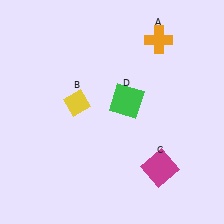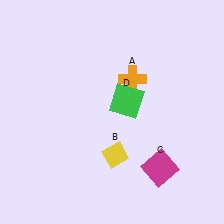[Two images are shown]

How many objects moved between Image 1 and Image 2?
2 objects moved between the two images.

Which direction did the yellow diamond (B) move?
The yellow diamond (B) moved down.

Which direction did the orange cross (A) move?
The orange cross (A) moved down.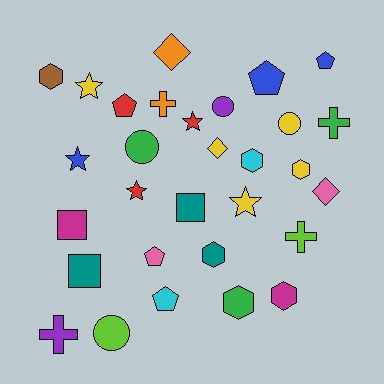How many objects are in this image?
There are 30 objects.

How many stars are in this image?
There are 5 stars.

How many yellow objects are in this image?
There are 5 yellow objects.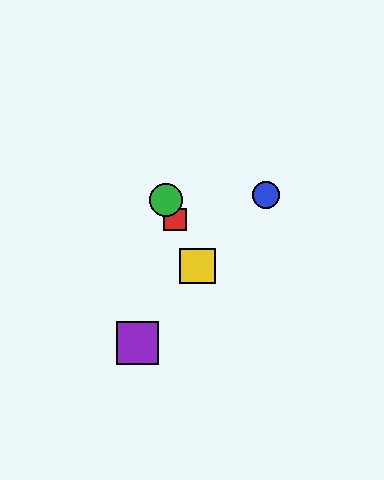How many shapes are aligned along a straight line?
3 shapes (the red square, the green circle, the yellow square) are aligned along a straight line.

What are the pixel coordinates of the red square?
The red square is at (175, 219).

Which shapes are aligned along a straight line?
The red square, the green circle, the yellow square are aligned along a straight line.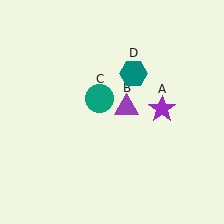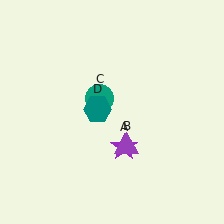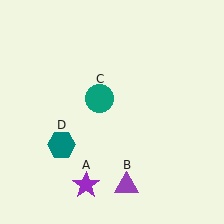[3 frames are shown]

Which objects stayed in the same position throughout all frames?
Teal circle (object C) remained stationary.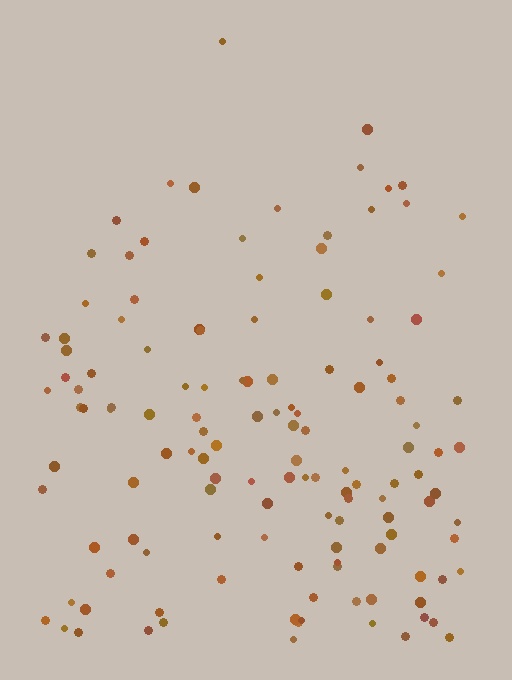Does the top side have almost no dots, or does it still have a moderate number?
Still a moderate number, just noticeably fewer than the bottom.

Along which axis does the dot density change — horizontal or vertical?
Vertical.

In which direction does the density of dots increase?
From top to bottom, with the bottom side densest.